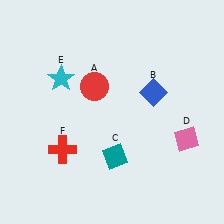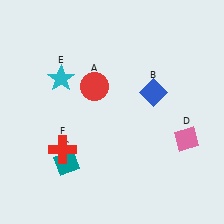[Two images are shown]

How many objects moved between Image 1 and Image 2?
1 object moved between the two images.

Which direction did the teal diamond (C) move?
The teal diamond (C) moved left.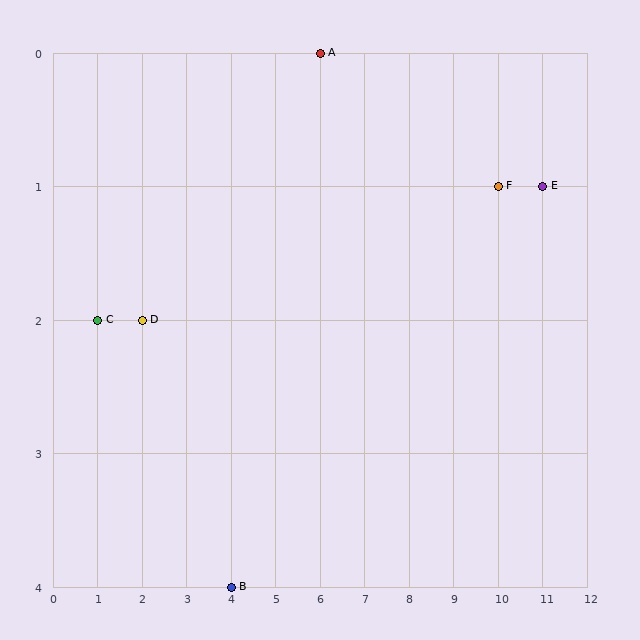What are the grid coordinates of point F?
Point F is at grid coordinates (10, 1).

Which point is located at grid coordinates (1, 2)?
Point C is at (1, 2).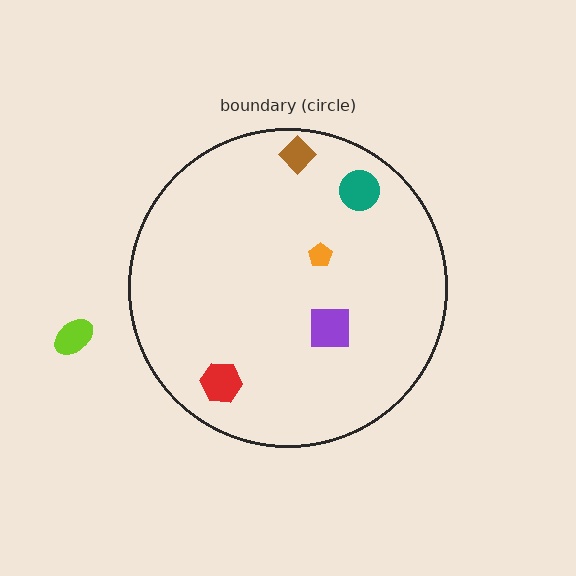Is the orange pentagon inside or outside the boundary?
Inside.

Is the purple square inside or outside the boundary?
Inside.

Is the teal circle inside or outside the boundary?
Inside.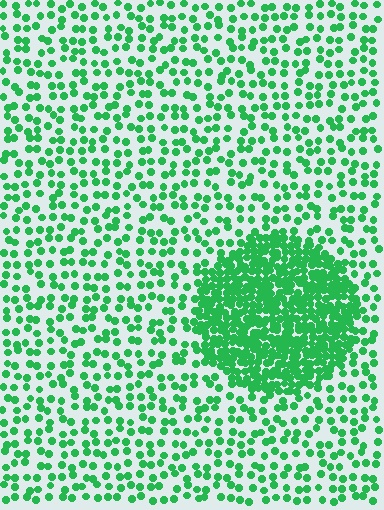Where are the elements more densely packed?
The elements are more densely packed inside the circle boundary.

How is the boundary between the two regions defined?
The boundary is defined by a change in element density (approximately 2.9x ratio). All elements are the same color, size, and shape.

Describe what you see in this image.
The image contains small green elements arranged at two different densities. A circle-shaped region is visible where the elements are more densely packed than the surrounding area.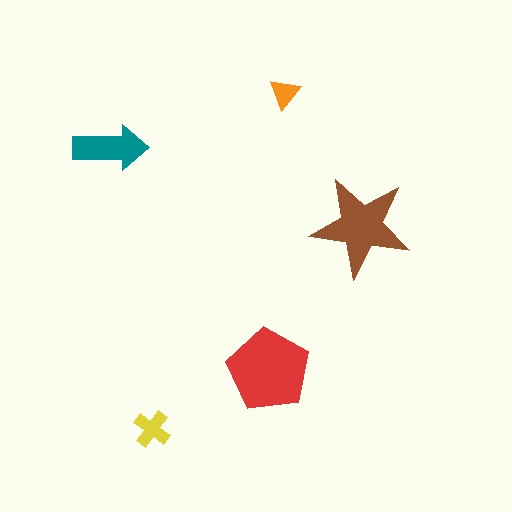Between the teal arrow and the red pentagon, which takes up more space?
The red pentagon.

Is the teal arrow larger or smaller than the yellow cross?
Larger.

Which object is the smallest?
The orange triangle.